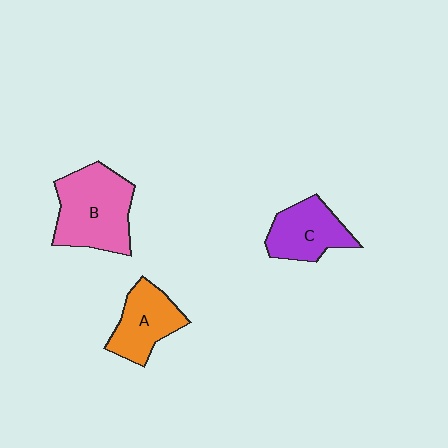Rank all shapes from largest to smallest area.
From largest to smallest: B (pink), A (orange), C (purple).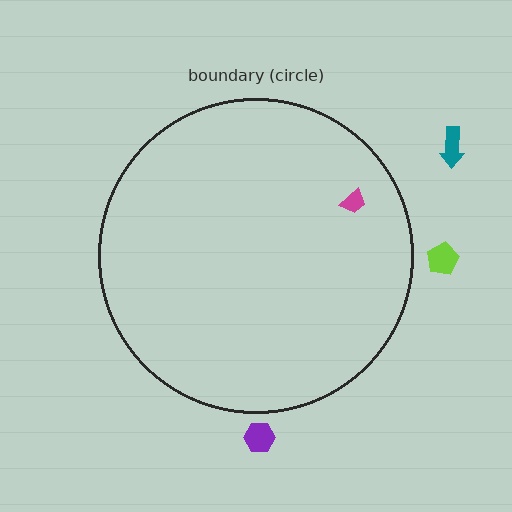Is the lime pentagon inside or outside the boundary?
Outside.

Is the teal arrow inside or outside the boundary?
Outside.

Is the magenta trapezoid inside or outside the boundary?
Inside.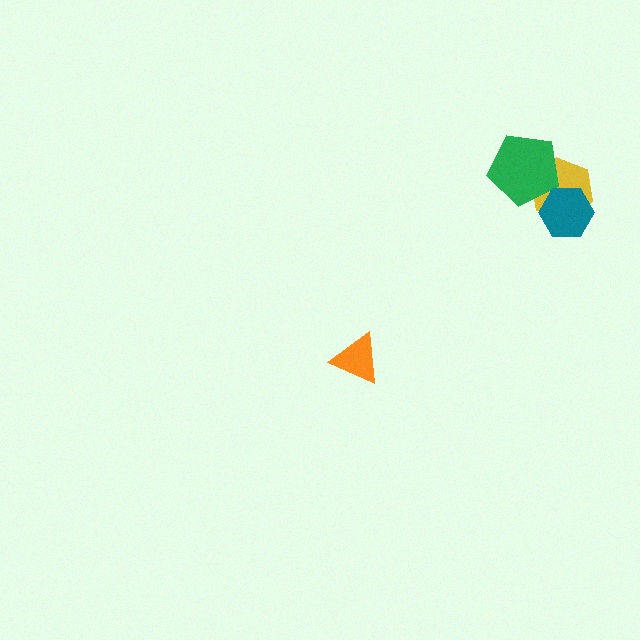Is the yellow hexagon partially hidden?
Yes, it is partially covered by another shape.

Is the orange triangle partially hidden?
No, no other shape covers it.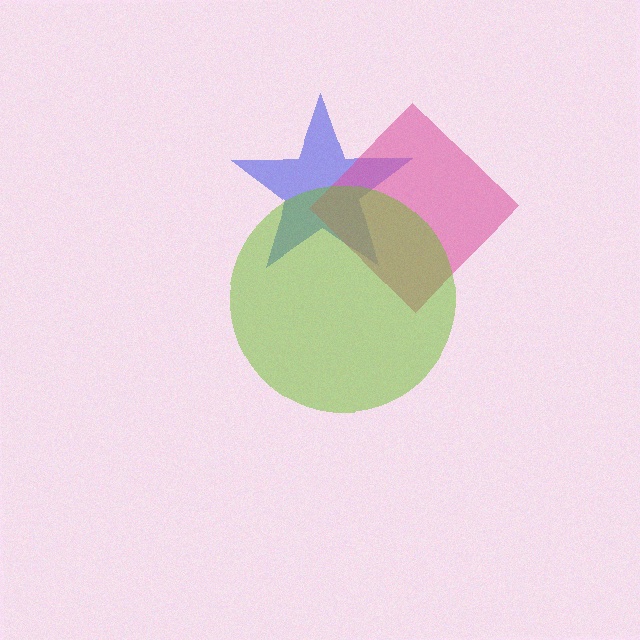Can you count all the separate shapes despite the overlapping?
Yes, there are 3 separate shapes.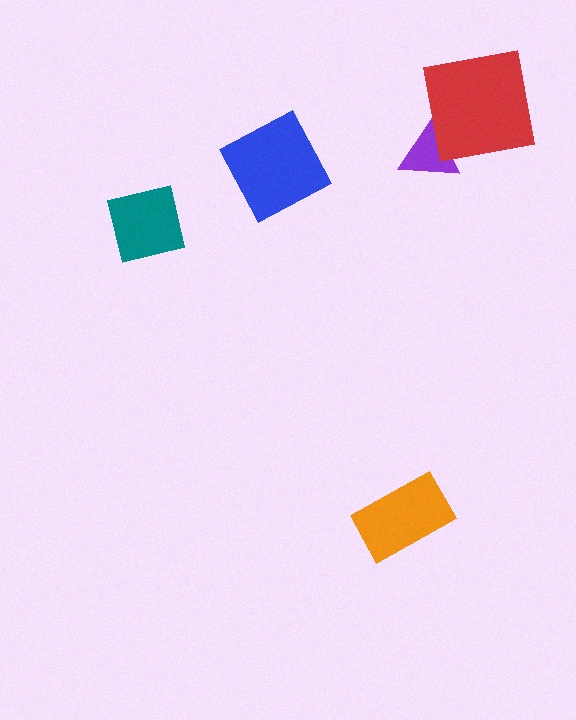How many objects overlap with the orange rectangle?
0 objects overlap with the orange rectangle.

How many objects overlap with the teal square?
0 objects overlap with the teal square.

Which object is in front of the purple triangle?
The red square is in front of the purple triangle.